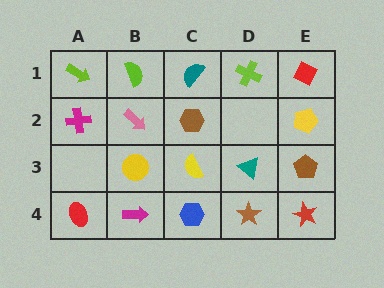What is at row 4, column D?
A brown star.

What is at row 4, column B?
A magenta arrow.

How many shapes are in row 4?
5 shapes.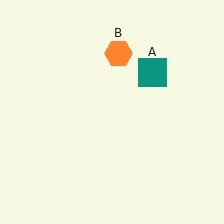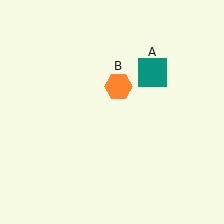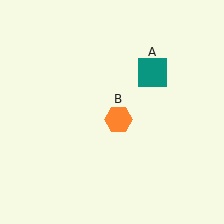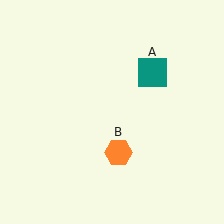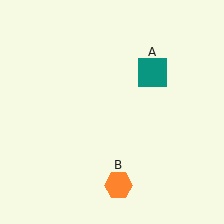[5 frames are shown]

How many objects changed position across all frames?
1 object changed position: orange hexagon (object B).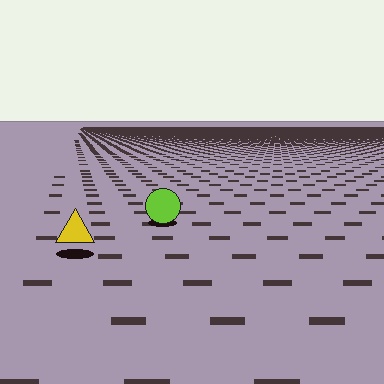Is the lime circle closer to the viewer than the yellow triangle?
No. The yellow triangle is closer — you can tell from the texture gradient: the ground texture is coarser near it.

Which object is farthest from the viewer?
The lime circle is farthest from the viewer. It appears smaller and the ground texture around it is denser.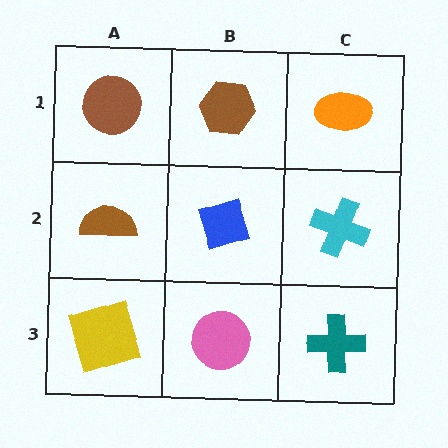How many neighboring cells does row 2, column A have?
3.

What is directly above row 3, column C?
A cyan cross.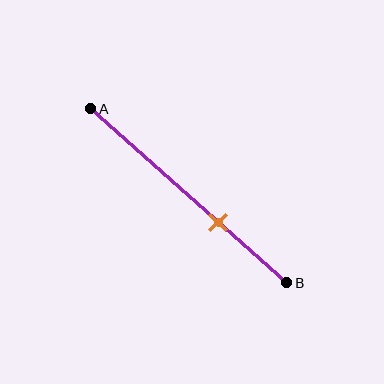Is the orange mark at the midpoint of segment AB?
No, the mark is at about 65% from A, not at the 50% midpoint.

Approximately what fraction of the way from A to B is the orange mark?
The orange mark is approximately 65% of the way from A to B.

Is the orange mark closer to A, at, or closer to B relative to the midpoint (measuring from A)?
The orange mark is closer to point B than the midpoint of segment AB.